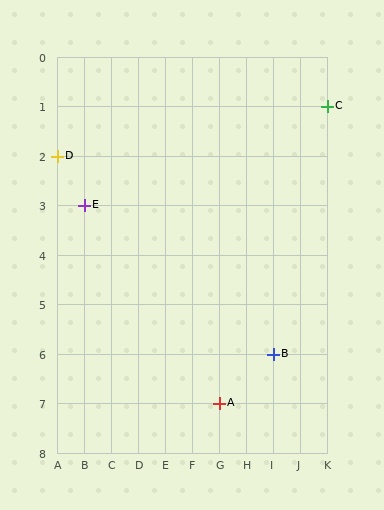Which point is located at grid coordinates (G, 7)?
Point A is at (G, 7).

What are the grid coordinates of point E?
Point E is at grid coordinates (B, 3).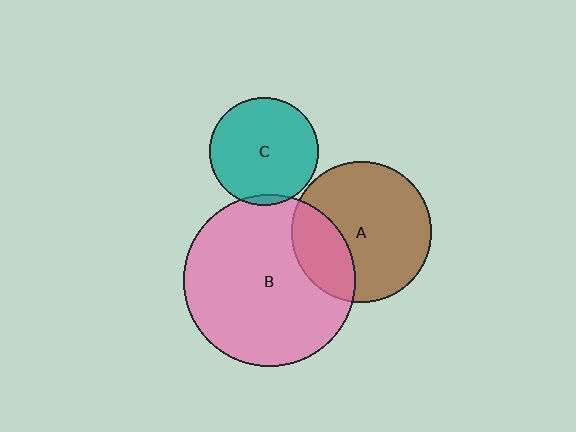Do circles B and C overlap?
Yes.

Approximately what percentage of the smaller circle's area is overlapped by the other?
Approximately 5%.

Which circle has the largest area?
Circle B (pink).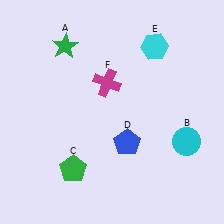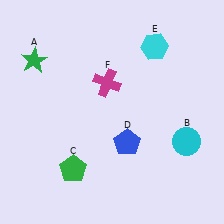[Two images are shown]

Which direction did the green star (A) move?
The green star (A) moved left.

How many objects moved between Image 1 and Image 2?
1 object moved between the two images.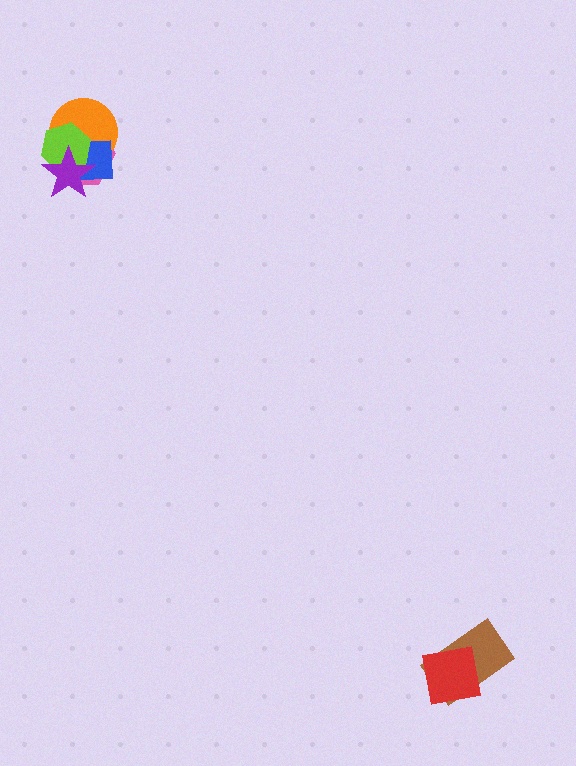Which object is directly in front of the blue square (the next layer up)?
The lime hexagon is directly in front of the blue square.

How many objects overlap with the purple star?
4 objects overlap with the purple star.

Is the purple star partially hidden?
No, no other shape covers it.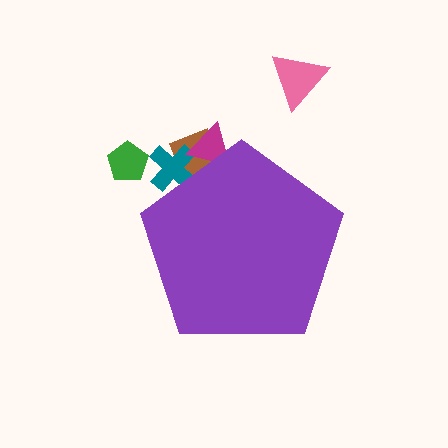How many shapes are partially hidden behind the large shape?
3 shapes are partially hidden.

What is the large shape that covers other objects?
A purple pentagon.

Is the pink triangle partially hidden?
No, the pink triangle is fully visible.